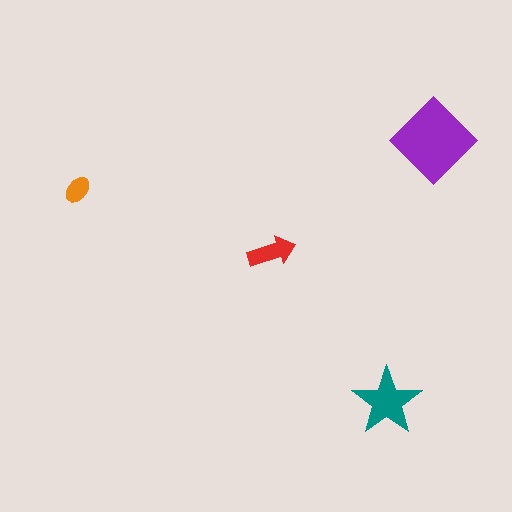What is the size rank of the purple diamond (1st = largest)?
1st.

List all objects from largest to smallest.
The purple diamond, the teal star, the red arrow, the orange ellipse.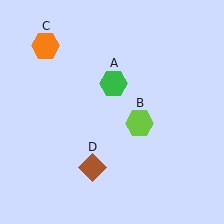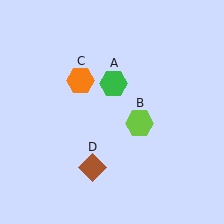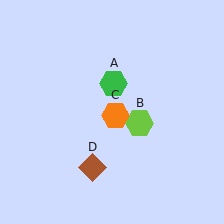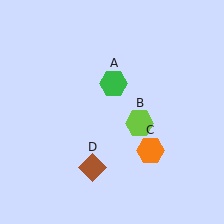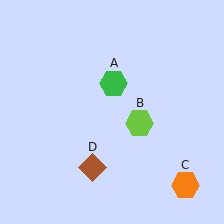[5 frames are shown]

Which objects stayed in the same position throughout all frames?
Green hexagon (object A) and lime hexagon (object B) and brown diamond (object D) remained stationary.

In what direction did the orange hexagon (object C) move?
The orange hexagon (object C) moved down and to the right.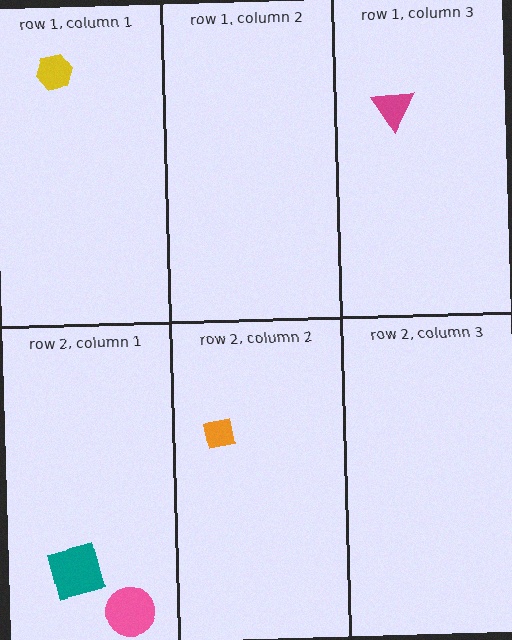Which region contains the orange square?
The row 2, column 2 region.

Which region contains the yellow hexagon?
The row 1, column 1 region.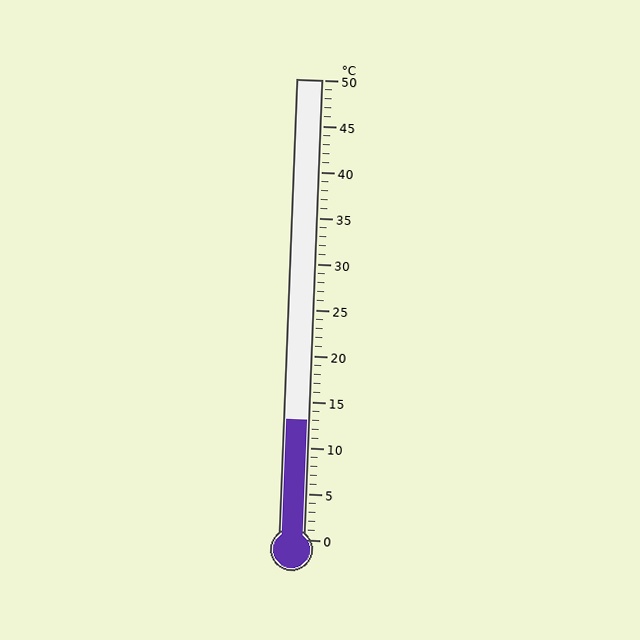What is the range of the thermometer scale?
The thermometer scale ranges from 0°C to 50°C.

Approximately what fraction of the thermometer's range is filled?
The thermometer is filled to approximately 25% of its range.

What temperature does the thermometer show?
The thermometer shows approximately 13°C.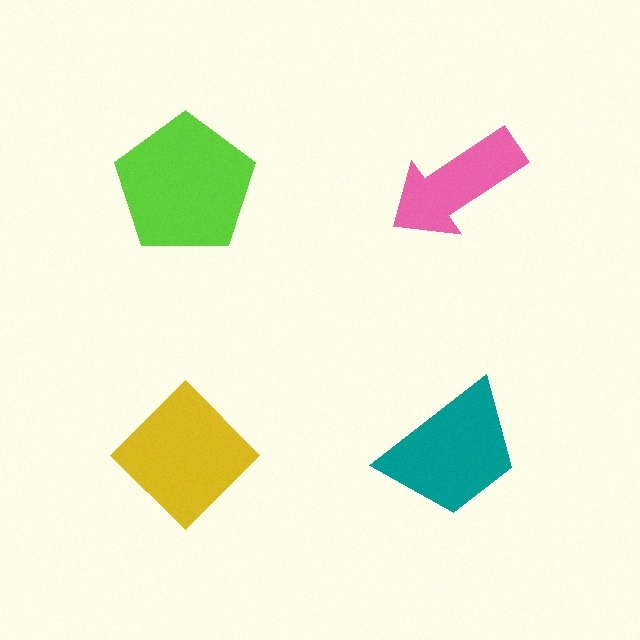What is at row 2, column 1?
A yellow diamond.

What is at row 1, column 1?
A lime pentagon.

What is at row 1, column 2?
A pink arrow.